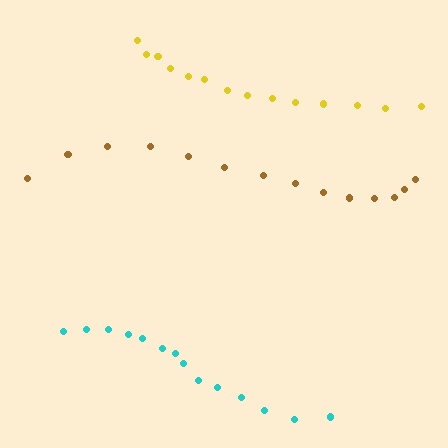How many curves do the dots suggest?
There are 3 distinct paths.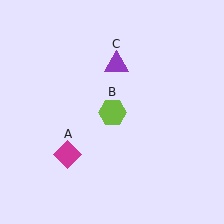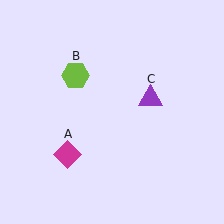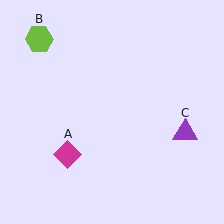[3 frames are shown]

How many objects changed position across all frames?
2 objects changed position: lime hexagon (object B), purple triangle (object C).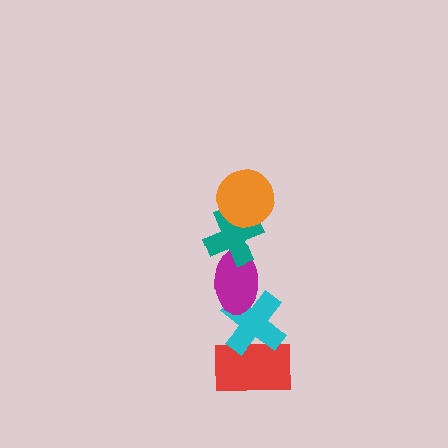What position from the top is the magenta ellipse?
The magenta ellipse is 3rd from the top.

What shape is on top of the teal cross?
The orange circle is on top of the teal cross.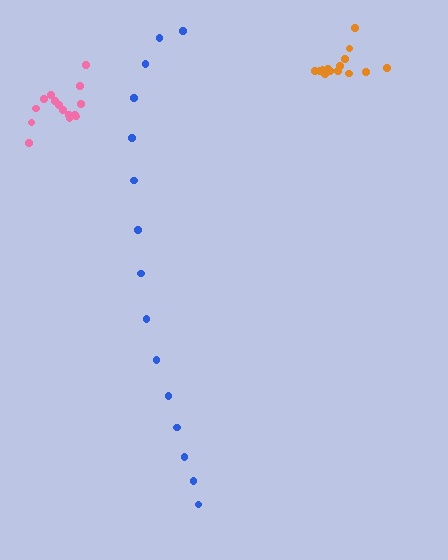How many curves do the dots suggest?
There are 3 distinct paths.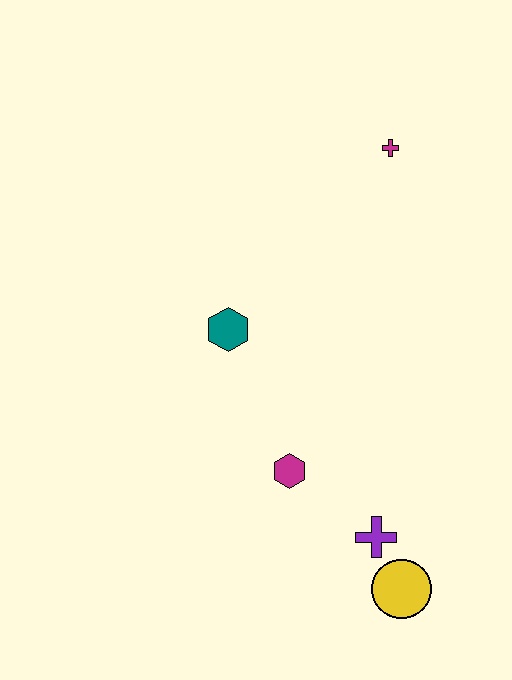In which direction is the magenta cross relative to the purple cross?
The magenta cross is above the purple cross.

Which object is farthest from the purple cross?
The magenta cross is farthest from the purple cross.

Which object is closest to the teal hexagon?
The magenta hexagon is closest to the teal hexagon.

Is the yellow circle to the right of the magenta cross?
Yes